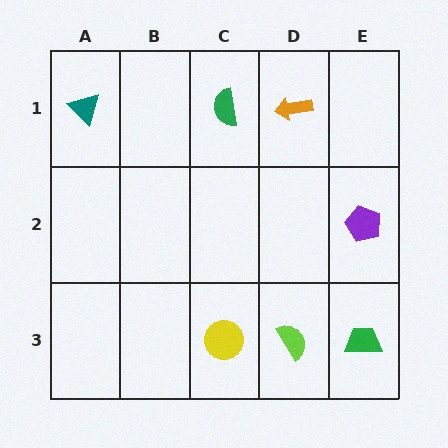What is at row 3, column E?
A green trapezoid.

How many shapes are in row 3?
3 shapes.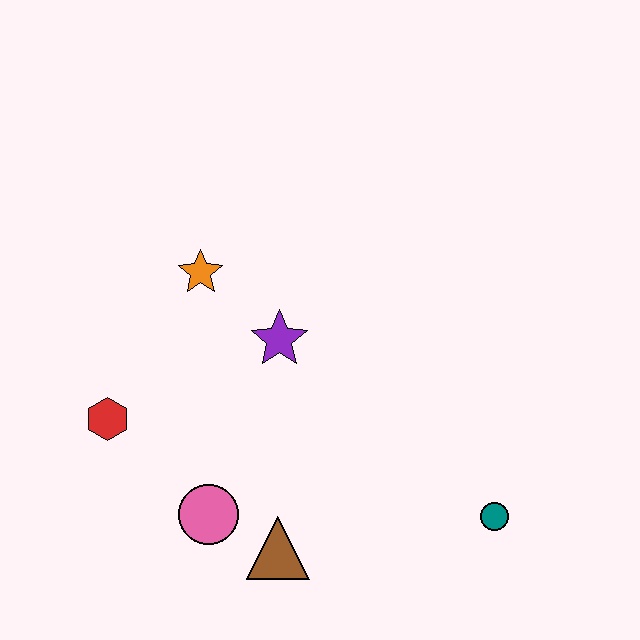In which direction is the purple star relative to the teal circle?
The purple star is to the left of the teal circle.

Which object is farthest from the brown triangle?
The orange star is farthest from the brown triangle.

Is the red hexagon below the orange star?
Yes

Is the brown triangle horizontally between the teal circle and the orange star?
Yes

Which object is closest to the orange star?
The purple star is closest to the orange star.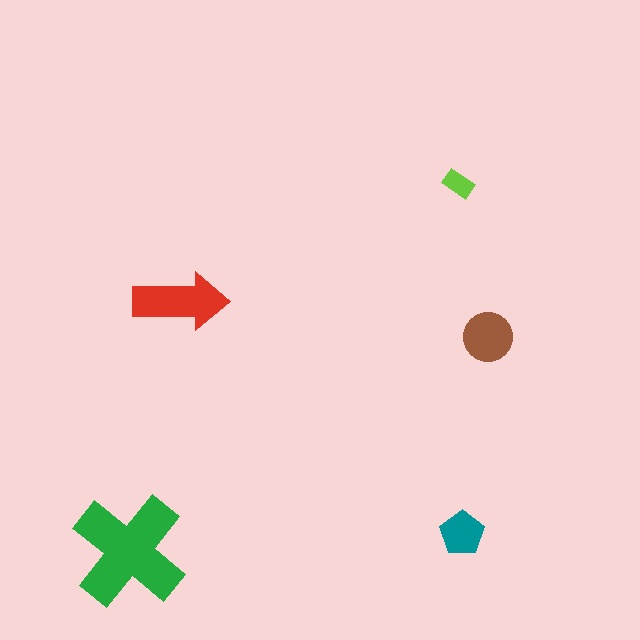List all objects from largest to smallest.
The green cross, the red arrow, the brown circle, the teal pentagon, the lime rectangle.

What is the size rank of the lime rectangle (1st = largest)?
5th.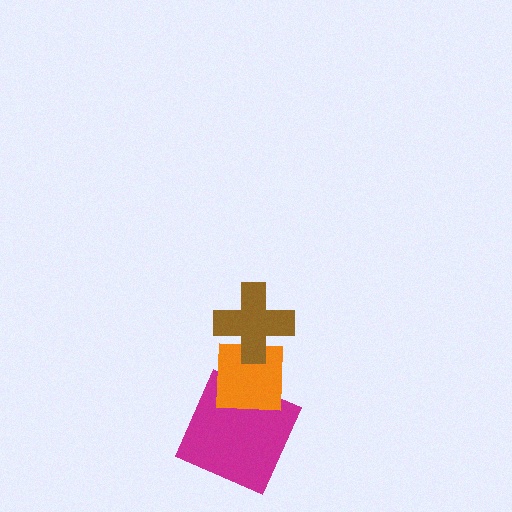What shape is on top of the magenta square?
The orange square is on top of the magenta square.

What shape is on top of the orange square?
The brown cross is on top of the orange square.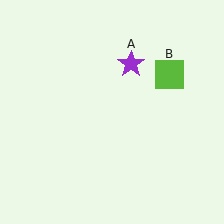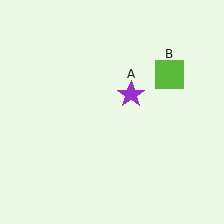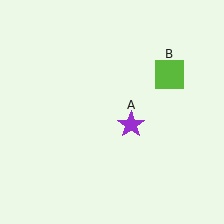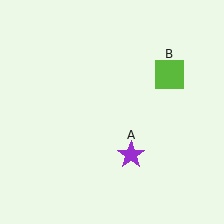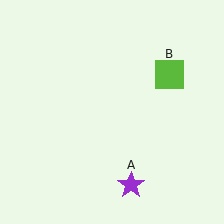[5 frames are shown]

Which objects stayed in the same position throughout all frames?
Lime square (object B) remained stationary.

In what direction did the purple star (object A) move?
The purple star (object A) moved down.